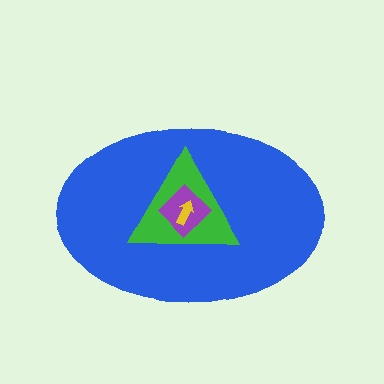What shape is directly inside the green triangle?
The purple diamond.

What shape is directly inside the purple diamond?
The yellow arrow.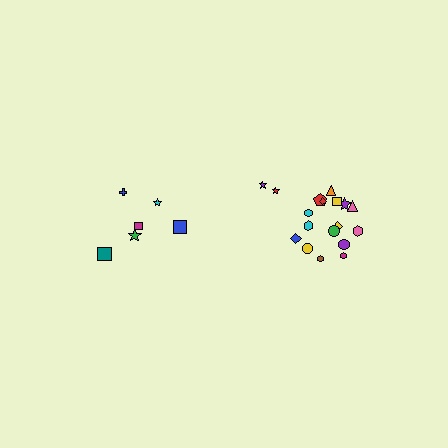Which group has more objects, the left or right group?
The right group.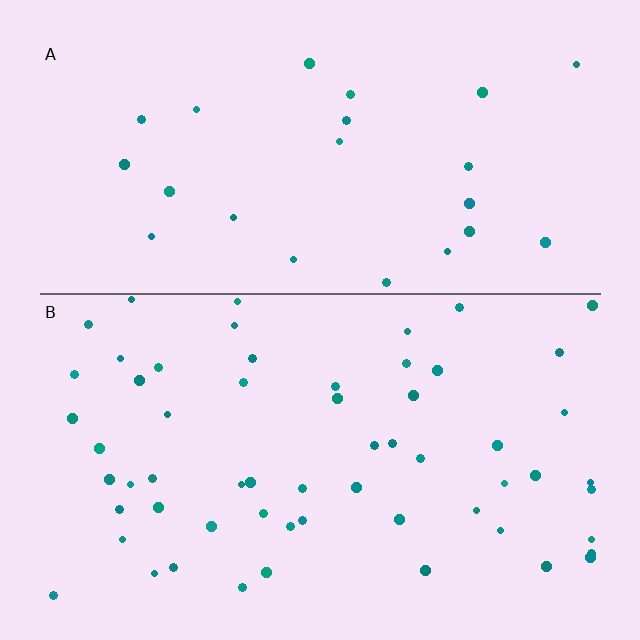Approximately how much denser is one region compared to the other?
Approximately 2.5× — region B over region A.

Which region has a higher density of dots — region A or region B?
B (the bottom).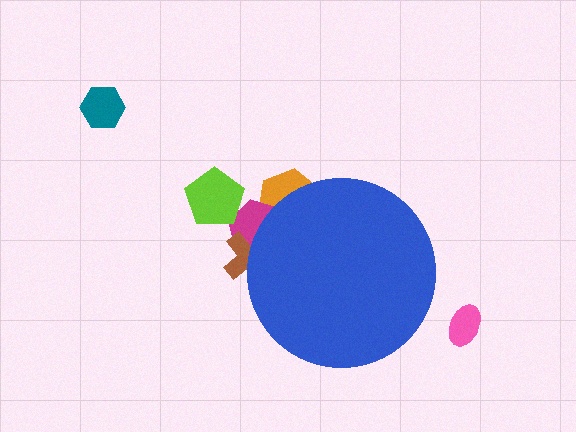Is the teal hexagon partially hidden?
No, the teal hexagon is fully visible.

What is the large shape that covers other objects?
A blue circle.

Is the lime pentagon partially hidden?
No, the lime pentagon is fully visible.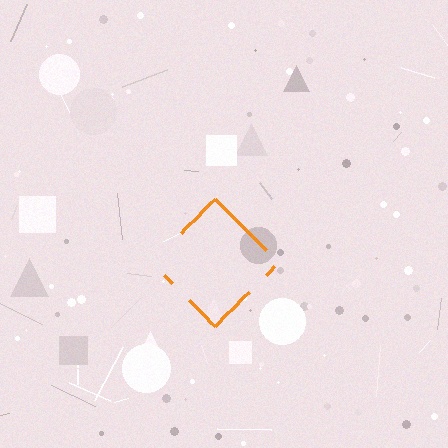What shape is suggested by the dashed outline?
The dashed outline suggests a diamond.